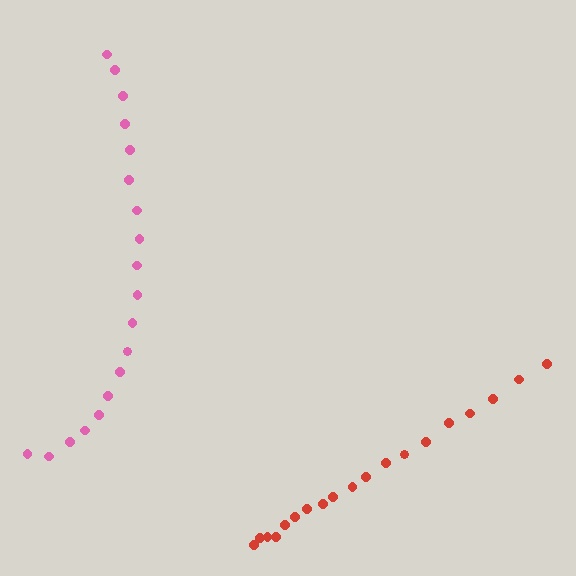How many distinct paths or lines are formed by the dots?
There are 2 distinct paths.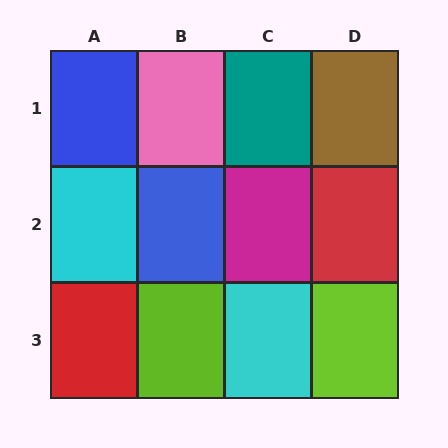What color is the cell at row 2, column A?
Cyan.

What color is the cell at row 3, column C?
Cyan.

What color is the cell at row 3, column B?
Lime.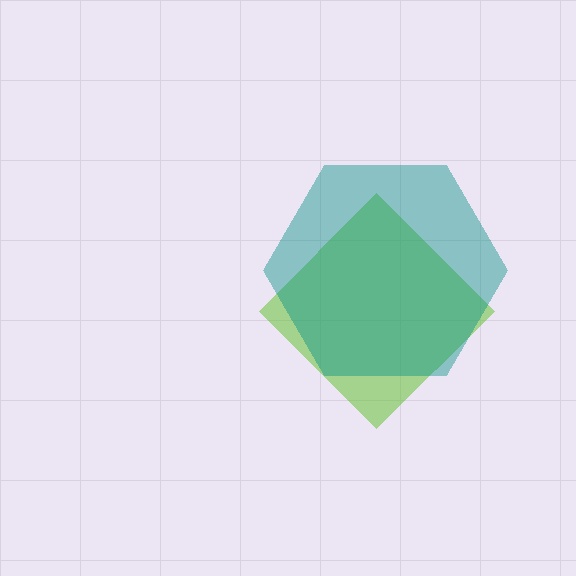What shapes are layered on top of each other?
The layered shapes are: a lime diamond, a teal hexagon.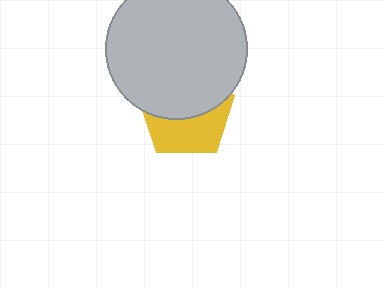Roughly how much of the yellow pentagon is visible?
About half of it is visible (roughly 46%).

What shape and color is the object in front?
The object in front is a light gray circle.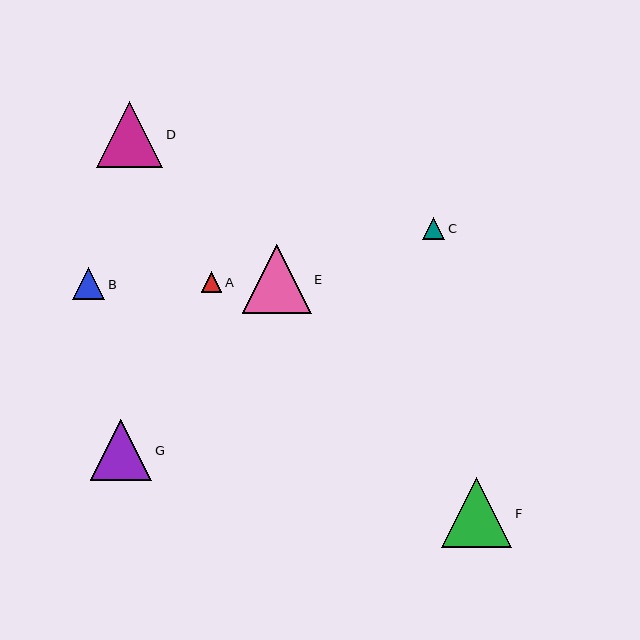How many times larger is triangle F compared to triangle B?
Triangle F is approximately 2.2 times the size of triangle B.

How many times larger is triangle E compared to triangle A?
Triangle E is approximately 3.3 times the size of triangle A.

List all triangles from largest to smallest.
From largest to smallest: F, E, D, G, B, C, A.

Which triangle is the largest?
Triangle F is the largest with a size of approximately 70 pixels.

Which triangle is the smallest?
Triangle A is the smallest with a size of approximately 21 pixels.